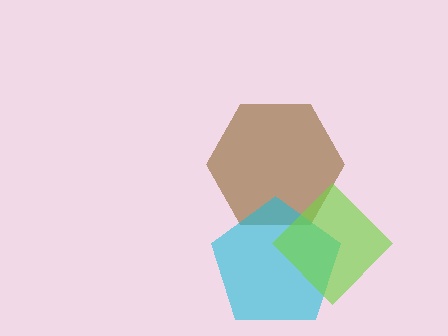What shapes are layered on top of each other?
The layered shapes are: a brown hexagon, a cyan pentagon, a lime diamond.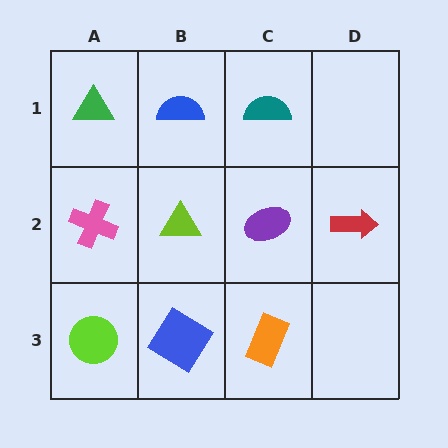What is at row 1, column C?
A teal semicircle.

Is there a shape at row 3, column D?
No, that cell is empty.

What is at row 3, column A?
A lime circle.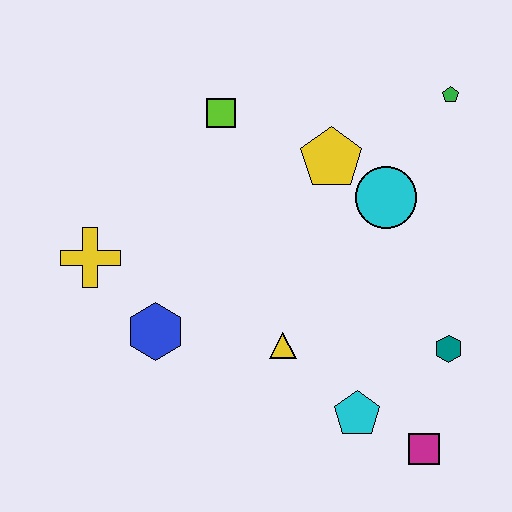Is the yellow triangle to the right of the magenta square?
No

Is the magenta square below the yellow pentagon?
Yes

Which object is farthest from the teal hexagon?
The yellow cross is farthest from the teal hexagon.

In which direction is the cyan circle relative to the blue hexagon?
The cyan circle is to the right of the blue hexagon.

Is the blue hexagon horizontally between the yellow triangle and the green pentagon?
No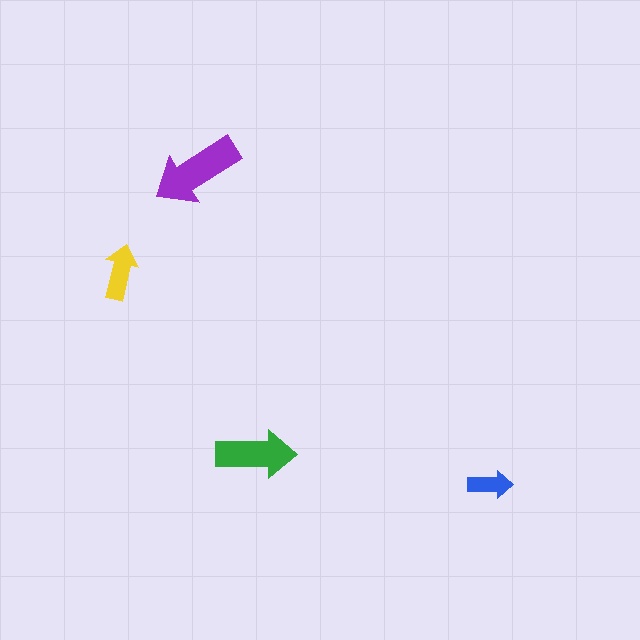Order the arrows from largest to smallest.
the purple one, the green one, the yellow one, the blue one.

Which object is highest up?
The purple arrow is topmost.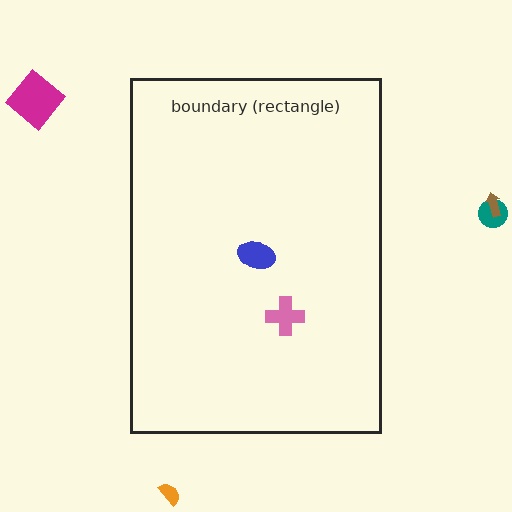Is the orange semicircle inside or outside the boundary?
Outside.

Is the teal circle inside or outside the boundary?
Outside.